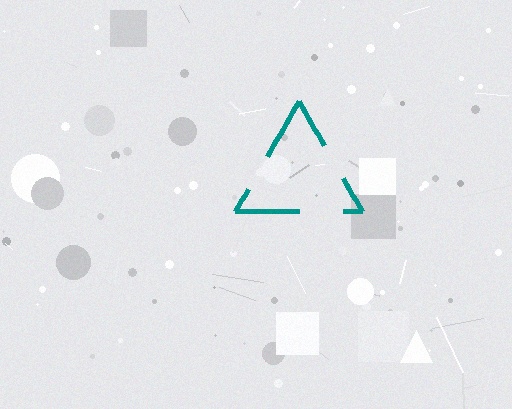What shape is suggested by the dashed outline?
The dashed outline suggests a triangle.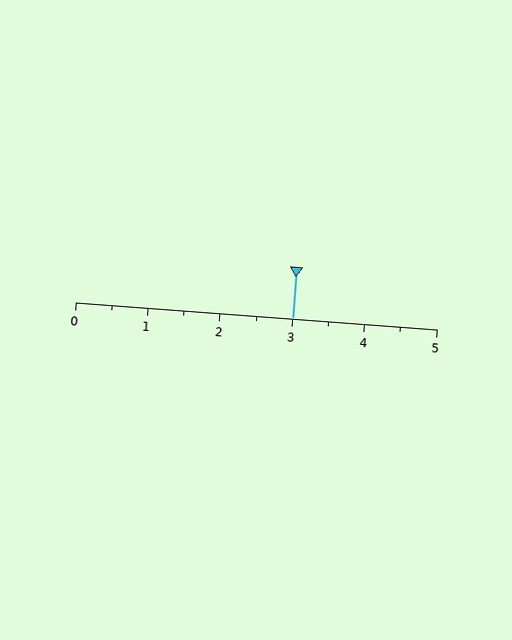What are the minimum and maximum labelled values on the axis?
The axis runs from 0 to 5.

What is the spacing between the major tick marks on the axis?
The major ticks are spaced 1 apart.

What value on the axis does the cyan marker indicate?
The marker indicates approximately 3.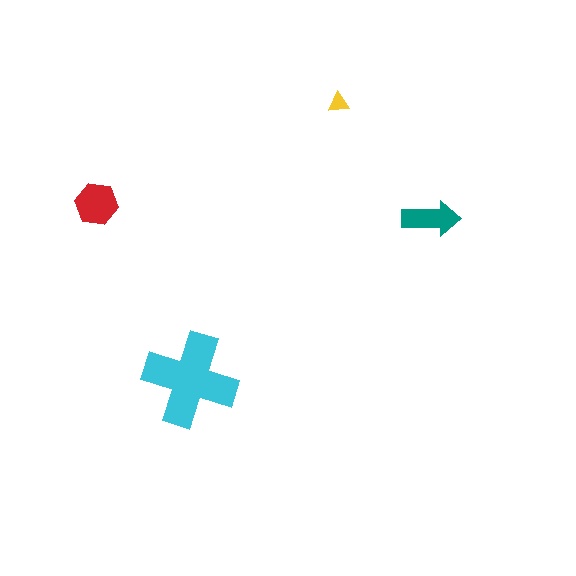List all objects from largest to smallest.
The cyan cross, the red hexagon, the teal arrow, the yellow triangle.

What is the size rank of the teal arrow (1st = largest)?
3rd.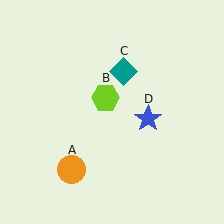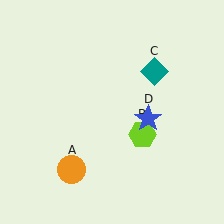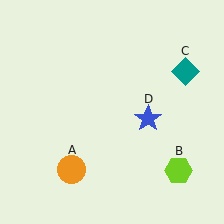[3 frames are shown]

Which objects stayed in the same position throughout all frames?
Orange circle (object A) and blue star (object D) remained stationary.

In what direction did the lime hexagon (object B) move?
The lime hexagon (object B) moved down and to the right.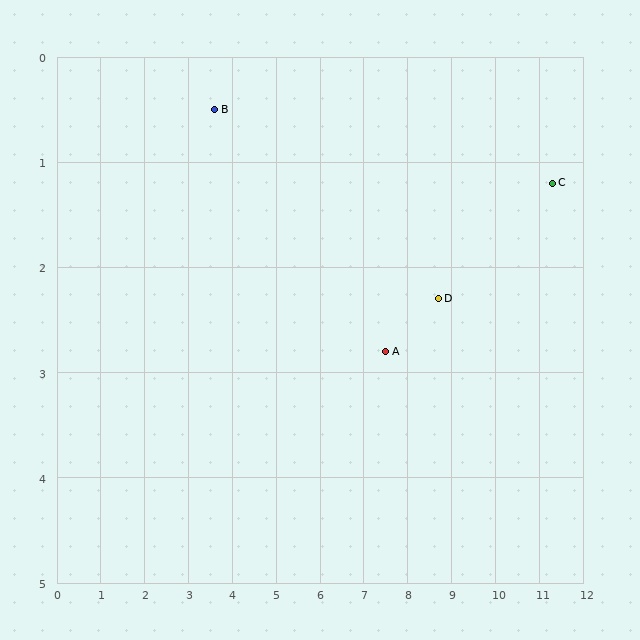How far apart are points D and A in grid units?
Points D and A are about 1.3 grid units apart.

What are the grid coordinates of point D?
Point D is at approximately (8.7, 2.3).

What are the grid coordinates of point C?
Point C is at approximately (11.3, 1.2).